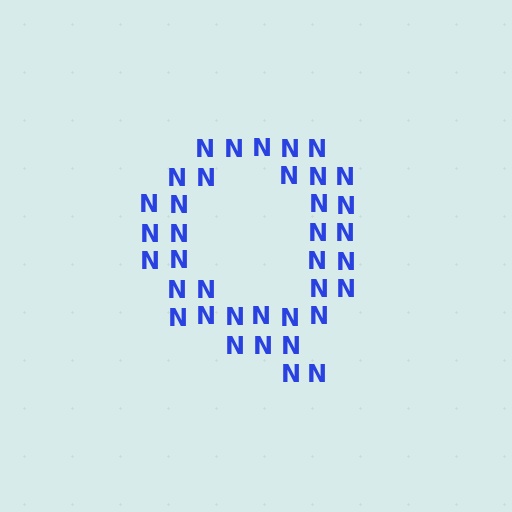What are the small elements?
The small elements are letter N's.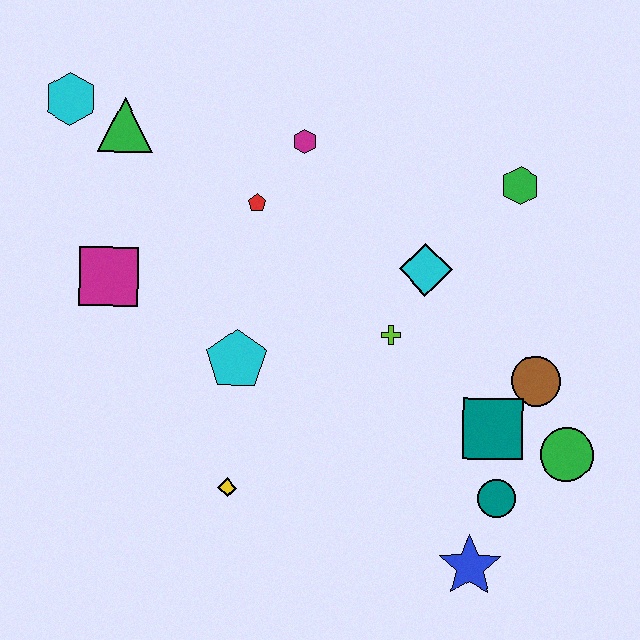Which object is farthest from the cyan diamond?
The cyan hexagon is farthest from the cyan diamond.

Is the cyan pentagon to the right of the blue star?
No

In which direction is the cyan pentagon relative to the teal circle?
The cyan pentagon is to the left of the teal circle.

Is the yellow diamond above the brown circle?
No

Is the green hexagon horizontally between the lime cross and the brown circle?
Yes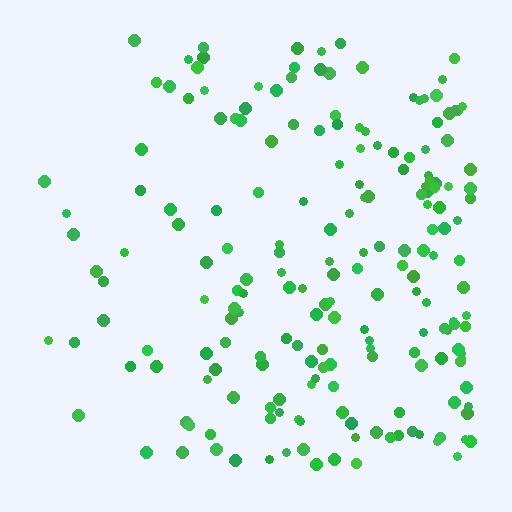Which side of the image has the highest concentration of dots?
The right.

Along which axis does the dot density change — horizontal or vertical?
Horizontal.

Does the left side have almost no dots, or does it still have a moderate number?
Still a moderate number, just noticeably fewer than the right.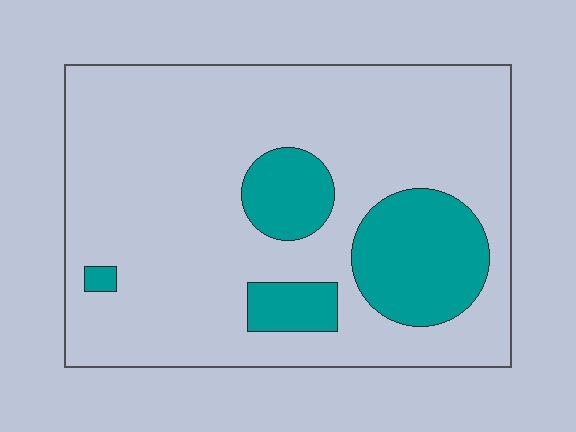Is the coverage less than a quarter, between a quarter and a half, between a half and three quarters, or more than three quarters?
Less than a quarter.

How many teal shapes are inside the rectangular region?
4.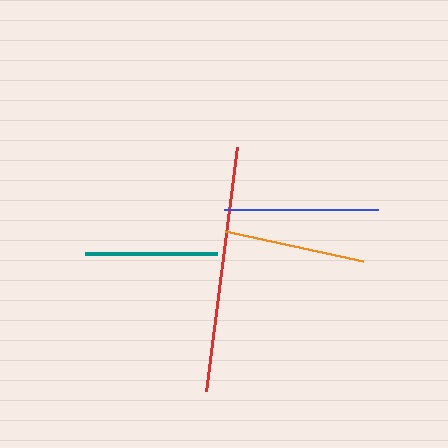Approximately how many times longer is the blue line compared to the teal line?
The blue line is approximately 1.2 times the length of the teal line.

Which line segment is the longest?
The red line is the longest at approximately 246 pixels.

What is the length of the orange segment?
The orange segment is approximately 141 pixels long.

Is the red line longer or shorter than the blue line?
The red line is longer than the blue line.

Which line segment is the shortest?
The teal line is the shortest at approximately 132 pixels.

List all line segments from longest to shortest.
From longest to shortest: red, blue, orange, teal.